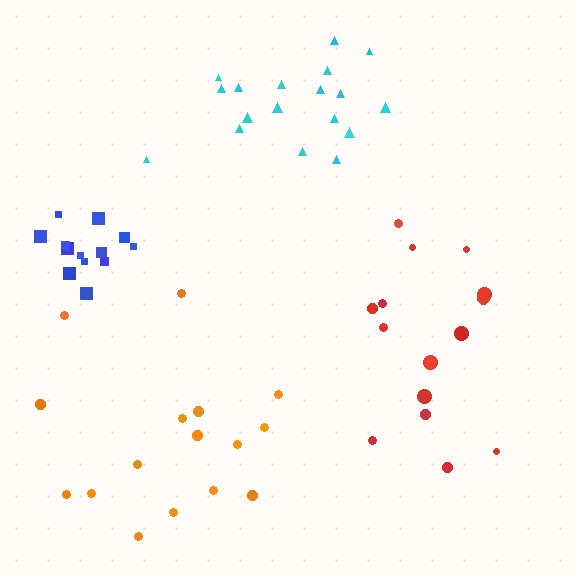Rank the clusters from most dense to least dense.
blue, cyan, orange, red.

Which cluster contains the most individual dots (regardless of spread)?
Cyan (18).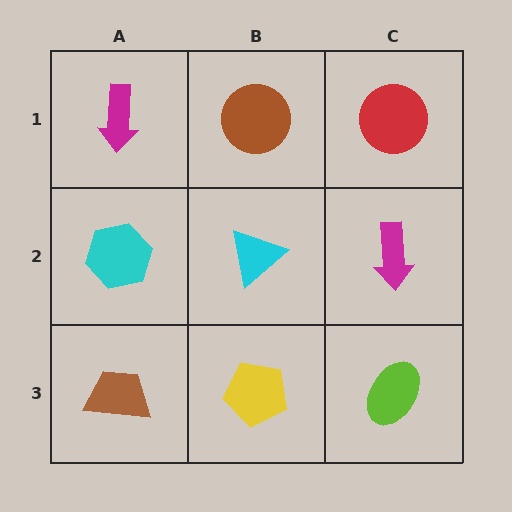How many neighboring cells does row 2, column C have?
3.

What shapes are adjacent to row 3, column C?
A magenta arrow (row 2, column C), a yellow pentagon (row 3, column B).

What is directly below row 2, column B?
A yellow pentagon.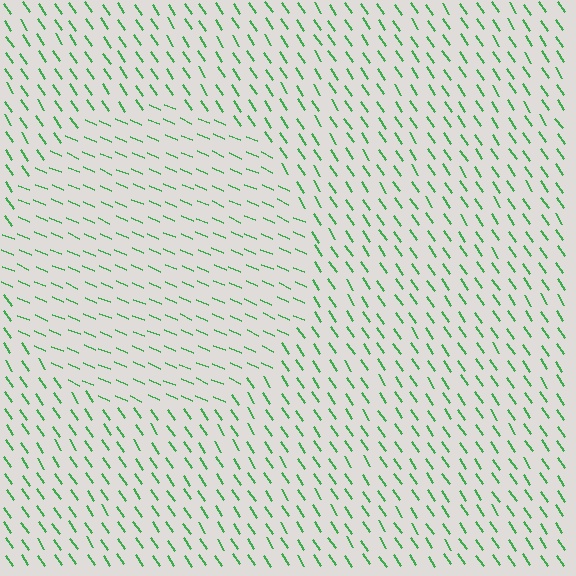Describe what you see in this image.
The image is filled with small green line segments. A circle region in the image has lines oriented differently from the surrounding lines, creating a visible texture boundary.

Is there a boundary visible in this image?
Yes, there is a texture boundary formed by a change in line orientation.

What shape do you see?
I see a circle.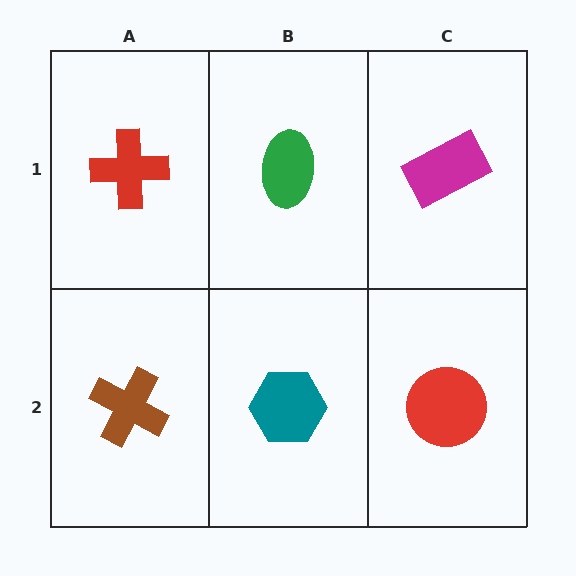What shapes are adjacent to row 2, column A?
A red cross (row 1, column A), a teal hexagon (row 2, column B).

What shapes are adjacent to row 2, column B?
A green ellipse (row 1, column B), a brown cross (row 2, column A), a red circle (row 2, column C).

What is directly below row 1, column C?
A red circle.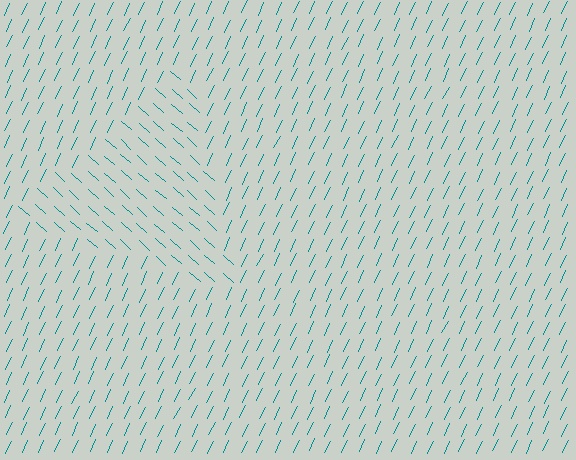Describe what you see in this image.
The image is filled with small teal line segments. A triangle region in the image has lines oriented differently from the surrounding lines, creating a visible texture boundary.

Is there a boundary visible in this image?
Yes, there is a texture boundary formed by a change in line orientation.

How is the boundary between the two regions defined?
The boundary is defined purely by a change in line orientation (approximately 74 degrees difference). All lines are the same color and thickness.